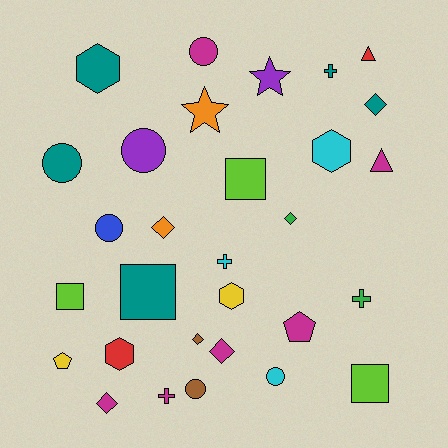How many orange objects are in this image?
There are 2 orange objects.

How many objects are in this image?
There are 30 objects.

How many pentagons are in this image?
There are 2 pentagons.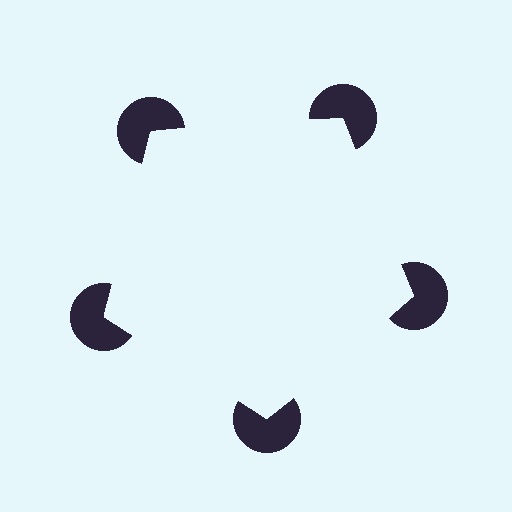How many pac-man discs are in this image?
There are 5 — one at each vertex of the illusory pentagon.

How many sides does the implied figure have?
5 sides.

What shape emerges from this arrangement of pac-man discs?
An illusory pentagon — its edges are inferred from the aligned wedge cuts in the pac-man discs, not physically drawn.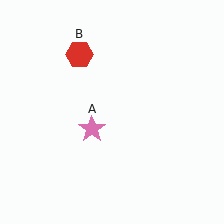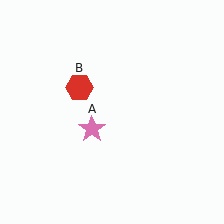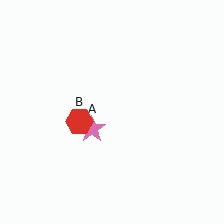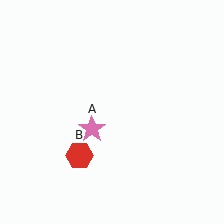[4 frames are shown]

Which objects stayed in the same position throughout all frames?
Pink star (object A) remained stationary.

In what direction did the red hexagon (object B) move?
The red hexagon (object B) moved down.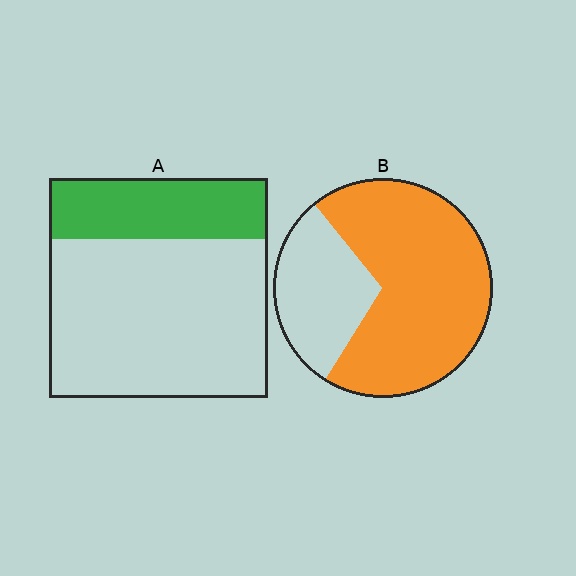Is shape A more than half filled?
No.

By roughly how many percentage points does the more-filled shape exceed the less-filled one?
By roughly 40 percentage points (B over A).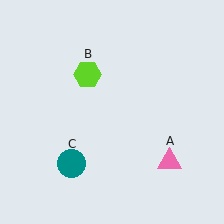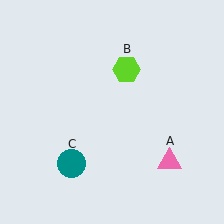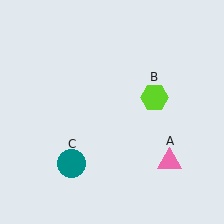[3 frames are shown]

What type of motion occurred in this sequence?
The lime hexagon (object B) rotated clockwise around the center of the scene.